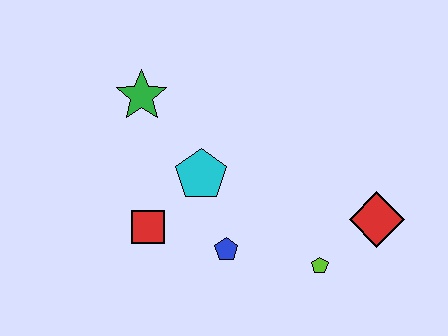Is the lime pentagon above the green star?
No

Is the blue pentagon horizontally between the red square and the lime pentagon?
Yes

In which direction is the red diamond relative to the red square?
The red diamond is to the right of the red square.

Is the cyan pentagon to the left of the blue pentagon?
Yes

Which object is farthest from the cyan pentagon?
The red diamond is farthest from the cyan pentagon.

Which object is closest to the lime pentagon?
The red diamond is closest to the lime pentagon.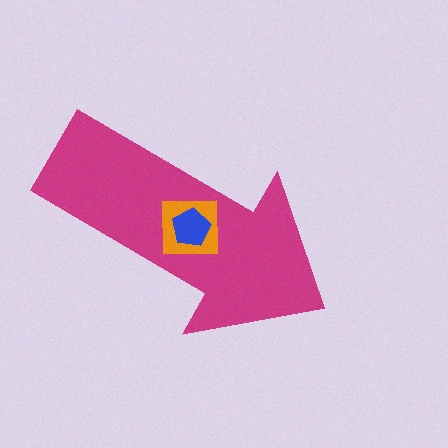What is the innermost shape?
The blue pentagon.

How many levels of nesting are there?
3.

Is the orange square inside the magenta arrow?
Yes.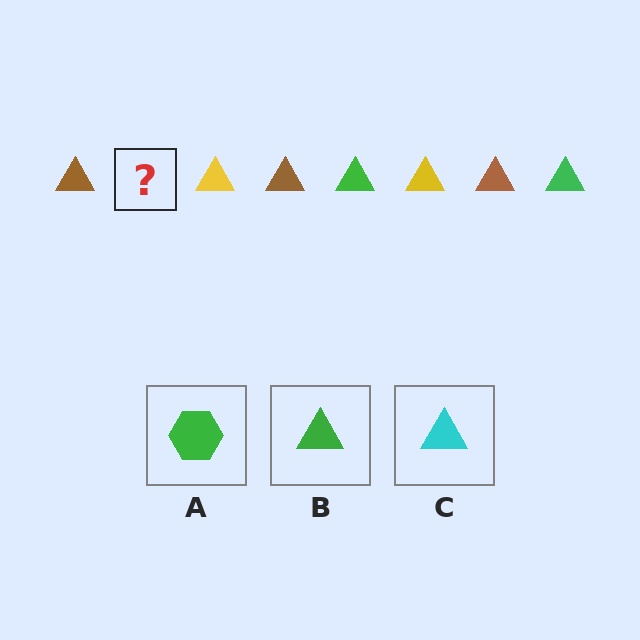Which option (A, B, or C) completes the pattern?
B.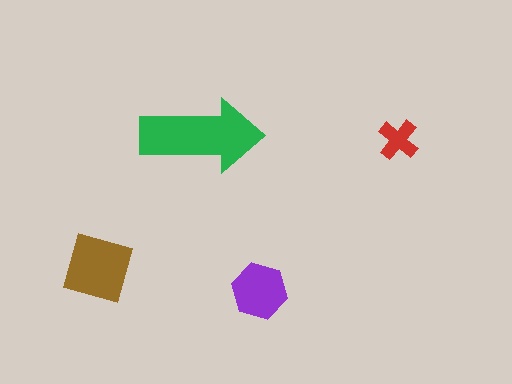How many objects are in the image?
There are 4 objects in the image.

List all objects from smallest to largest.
The red cross, the purple hexagon, the brown diamond, the green arrow.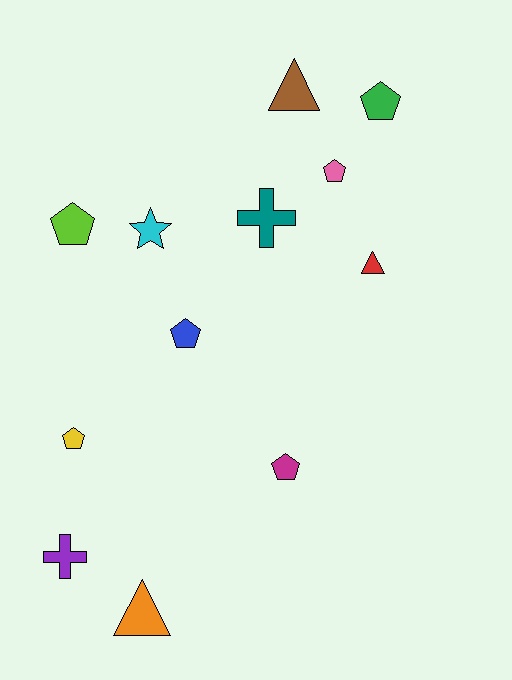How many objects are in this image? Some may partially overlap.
There are 12 objects.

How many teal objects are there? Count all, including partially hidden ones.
There is 1 teal object.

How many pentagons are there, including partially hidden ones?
There are 6 pentagons.